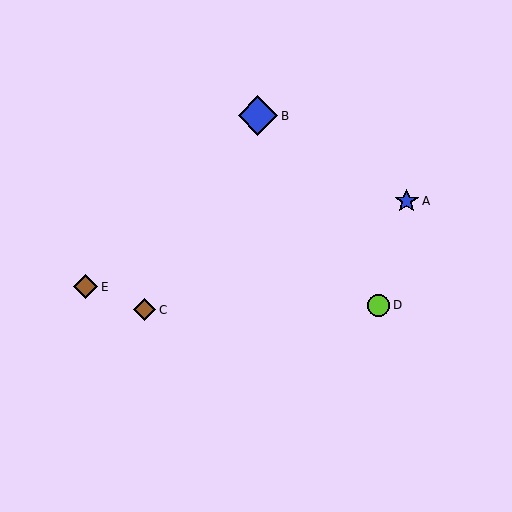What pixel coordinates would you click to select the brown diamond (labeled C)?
Click at (145, 310) to select the brown diamond C.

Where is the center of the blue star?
The center of the blue star is at (407, 201).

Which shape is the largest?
The blue diamond (labeled B) is the largest.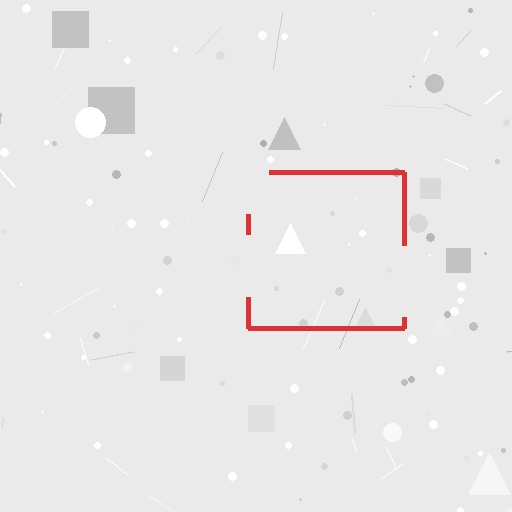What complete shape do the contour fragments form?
The contour fragments form a square.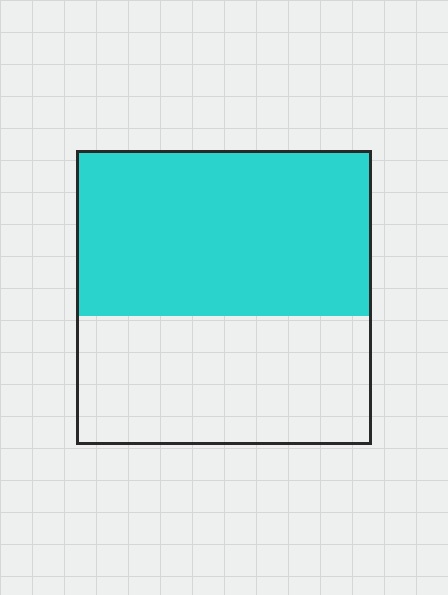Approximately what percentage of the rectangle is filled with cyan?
Approximately 55%.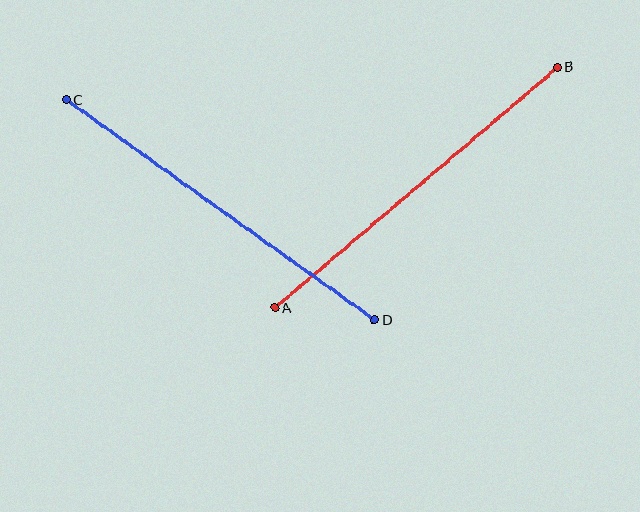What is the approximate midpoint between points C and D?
The midpoint is at approximately (221, 210) pixels.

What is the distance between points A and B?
The distance is approximately 371 pixels.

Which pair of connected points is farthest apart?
Points C and D are farthest apart.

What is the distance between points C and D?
The distance is approximately 379 pixels.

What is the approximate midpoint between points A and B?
The midpoint is at approximately (416, 188) pixels.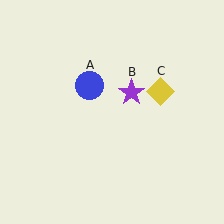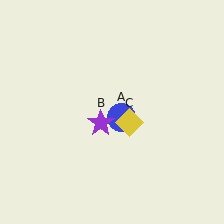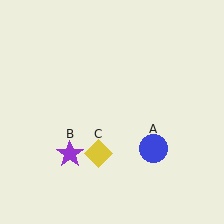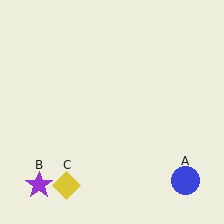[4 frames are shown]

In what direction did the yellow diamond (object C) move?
The yellow diamond (object C) moved down and to the left.